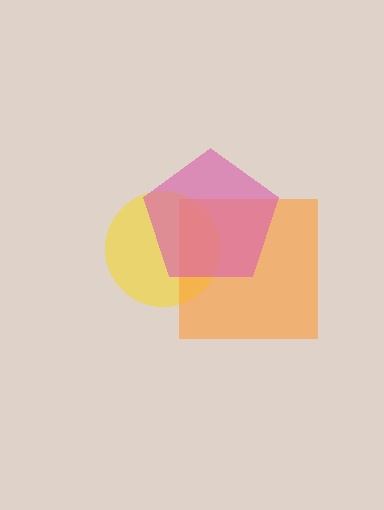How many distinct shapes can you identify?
There are 3 distinct shapes: a yellow circle, an orange square, a pink pentagon.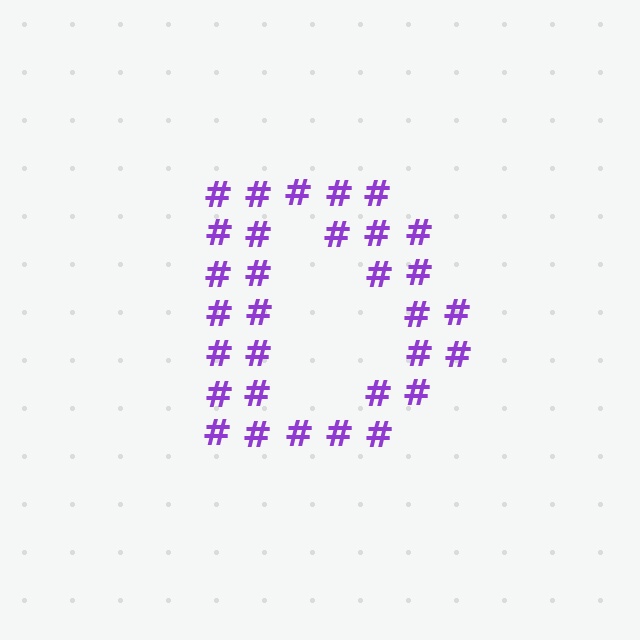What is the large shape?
The large shape is the letter D.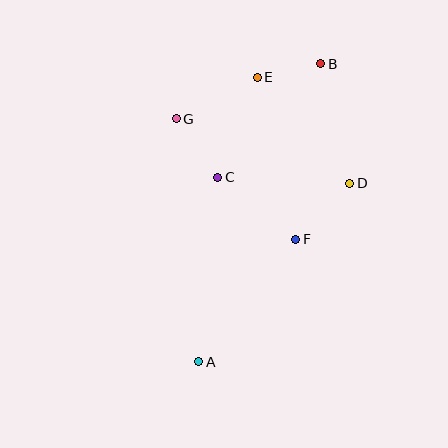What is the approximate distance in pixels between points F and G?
The distance between F and G is approximately 170 pixels.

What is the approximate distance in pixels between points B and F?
The distance between B and F is approximately 177 pixels.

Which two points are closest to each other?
Points B and E are closest to each other.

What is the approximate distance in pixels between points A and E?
The distance between A and E is approximately 290 pixels.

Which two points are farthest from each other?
Points A and B are farthest from each other.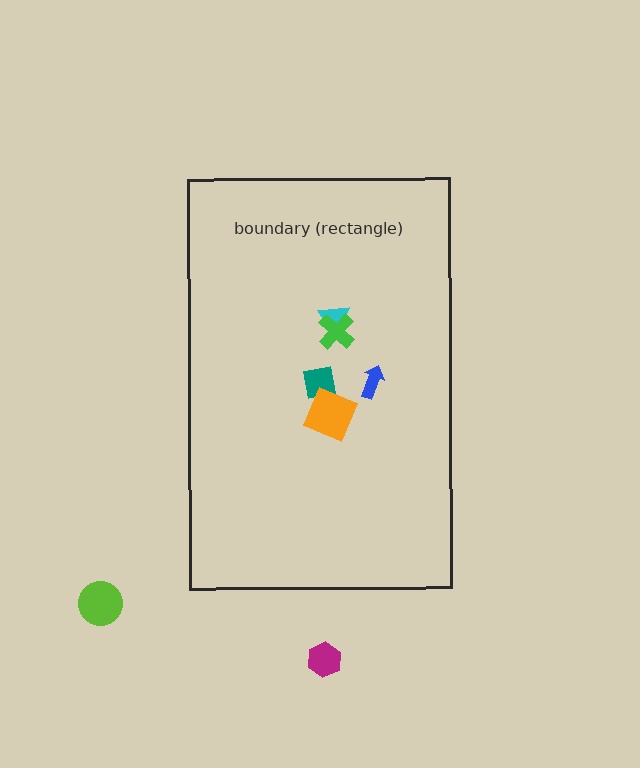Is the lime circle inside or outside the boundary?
Outside.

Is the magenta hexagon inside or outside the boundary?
Outside.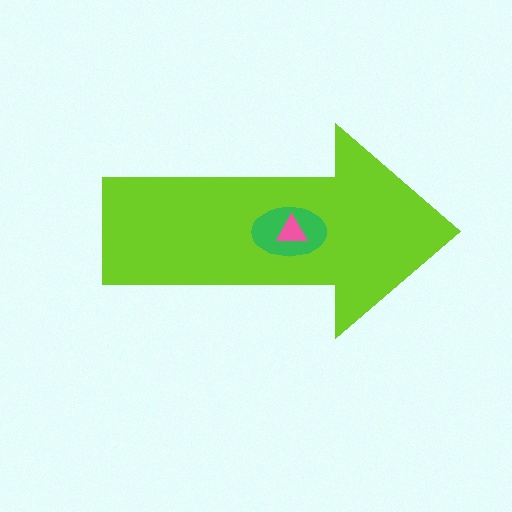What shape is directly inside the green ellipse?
The pink triangle.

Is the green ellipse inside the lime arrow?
Yes.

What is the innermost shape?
The pink triangle.